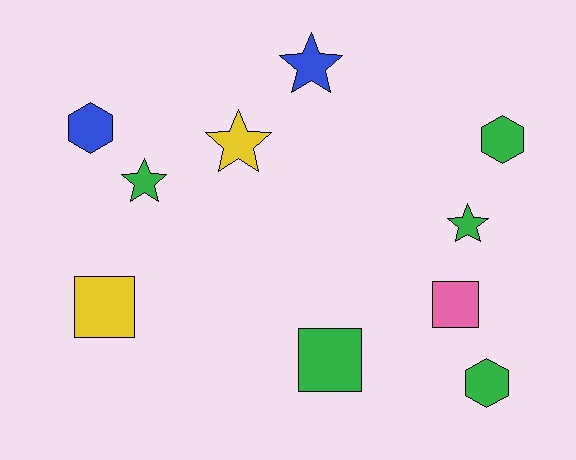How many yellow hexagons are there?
There are no yellow hexagons.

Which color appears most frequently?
Green, with 5 objects.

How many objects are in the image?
There are 10 objects.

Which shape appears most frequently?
Star, with 4 objects.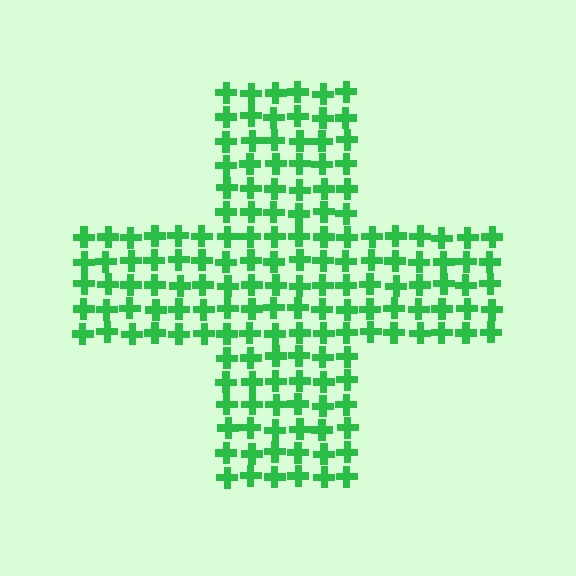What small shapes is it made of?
It is made of small crosses.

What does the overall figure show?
The overall figure shows a cross.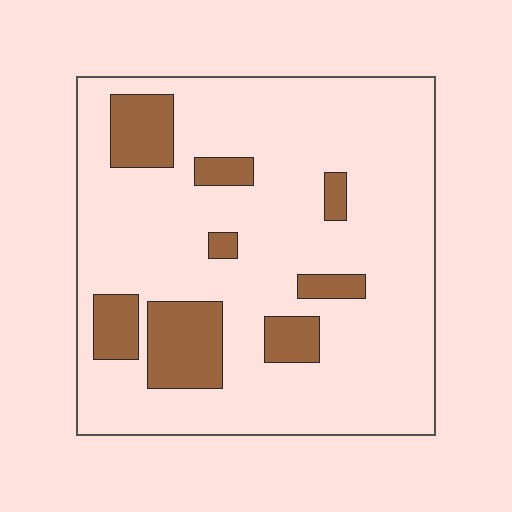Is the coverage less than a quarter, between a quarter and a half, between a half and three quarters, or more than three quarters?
Less than a quarter.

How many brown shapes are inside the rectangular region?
8.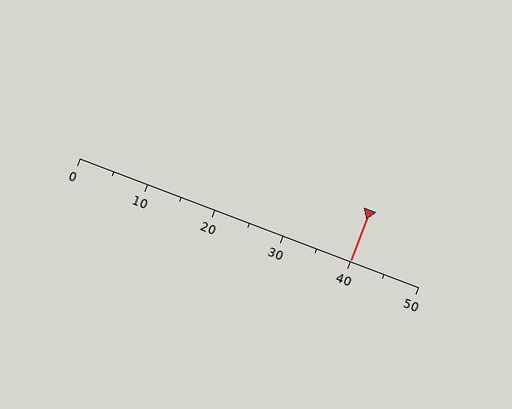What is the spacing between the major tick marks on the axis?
The major ticks are spaced 10 apart.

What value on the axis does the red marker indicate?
The marker indicates approximately 40.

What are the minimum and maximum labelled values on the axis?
The axis runs from 0 to 50.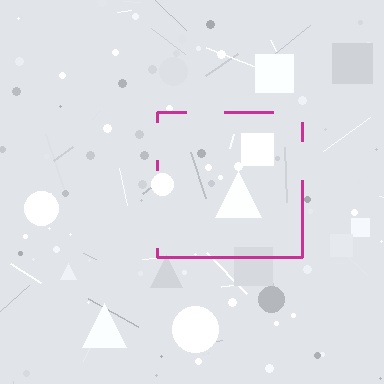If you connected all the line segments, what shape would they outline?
They would outline a square.